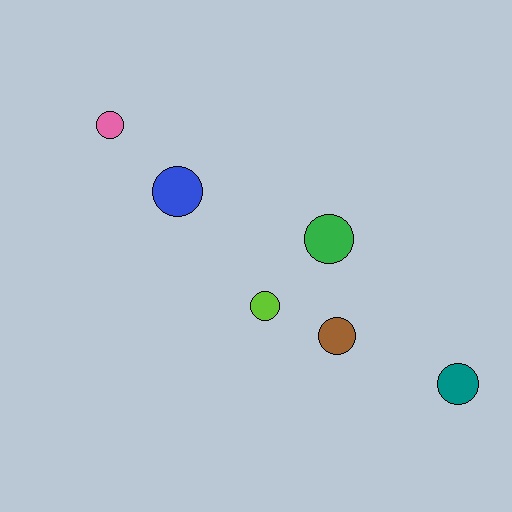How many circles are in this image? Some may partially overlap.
There are 6 circles.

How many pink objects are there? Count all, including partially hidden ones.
There is 1 pink object.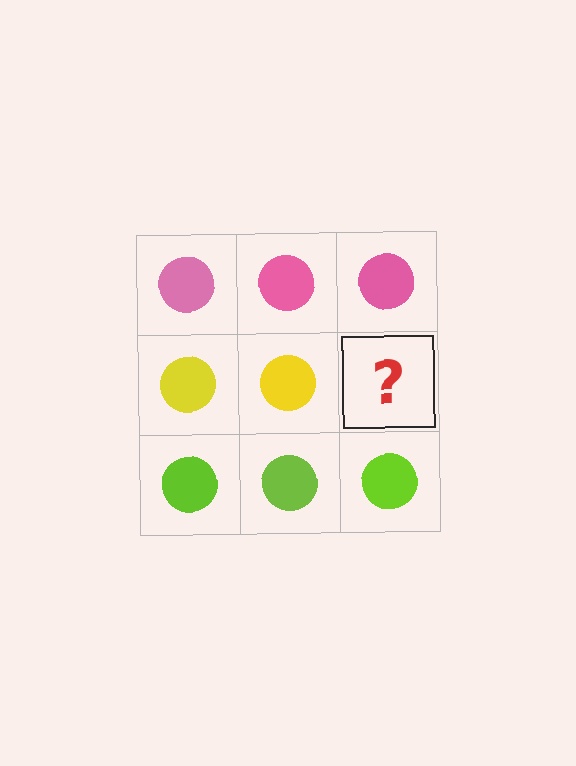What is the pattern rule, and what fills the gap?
The rule is that each row has a consistent color. The gap should be filled with a yellow circle.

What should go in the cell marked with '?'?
The missing cell should contain a yellow circle.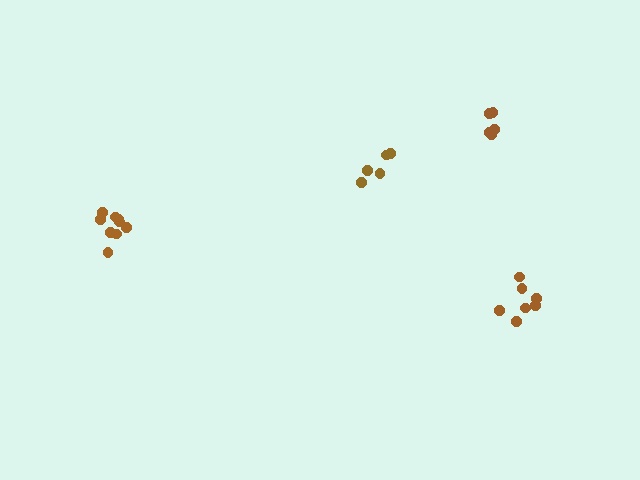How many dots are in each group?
Group 1: 5 dots, Group 2: 9 dots, Group 3: 5 dots, Group 4: 7 dots (26 total).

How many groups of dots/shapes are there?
There are 4 groups.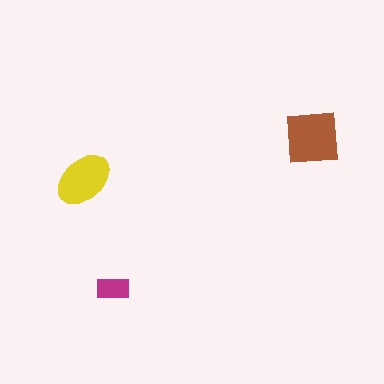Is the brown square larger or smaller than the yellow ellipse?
Larger.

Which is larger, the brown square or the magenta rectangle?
The brown square.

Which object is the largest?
The brown square.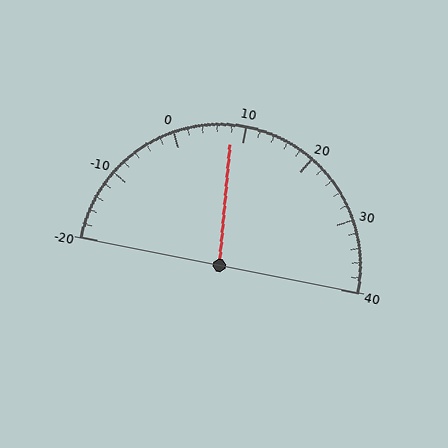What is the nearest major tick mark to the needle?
The nearest major tick mark is 10.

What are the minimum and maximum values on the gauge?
The gauge ranges from -20 to 40.